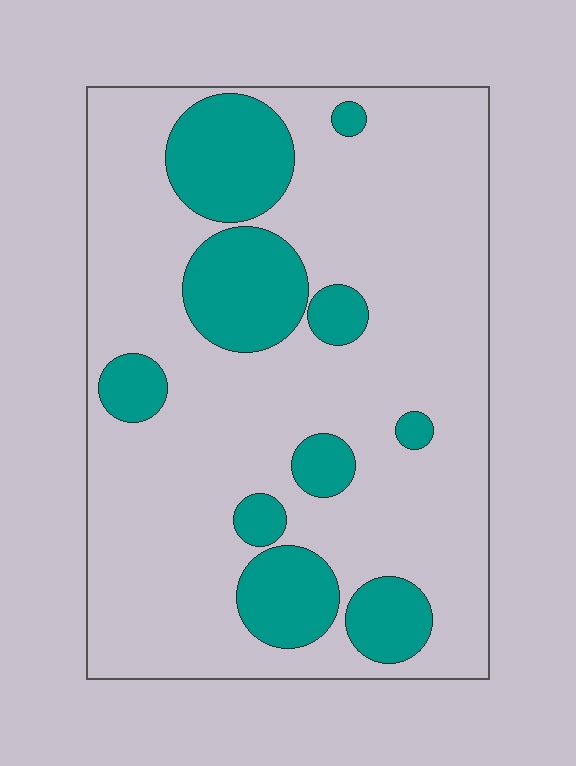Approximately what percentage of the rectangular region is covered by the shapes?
Approximately 25%.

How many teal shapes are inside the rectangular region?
10.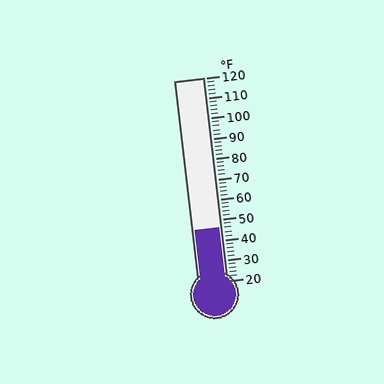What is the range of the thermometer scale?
The thermometer scale ranges from 20°F to 120°F.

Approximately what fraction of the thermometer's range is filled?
The thermometer is filled to approximately 25% of its range.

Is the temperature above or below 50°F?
The temperature is below 50°F.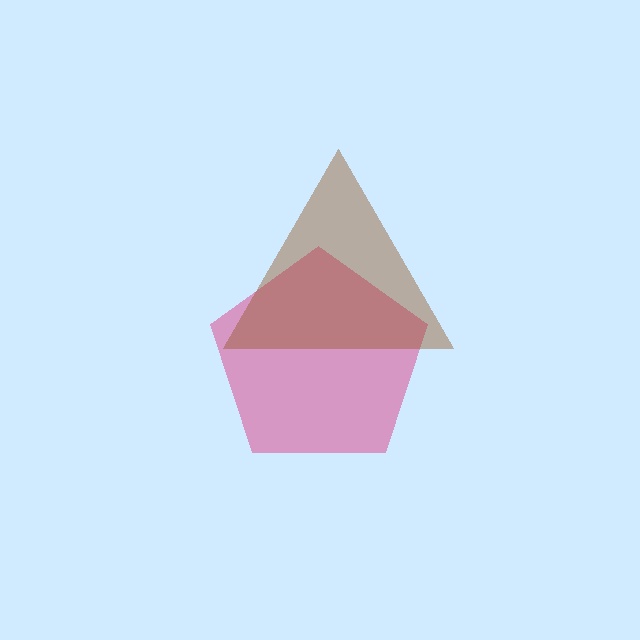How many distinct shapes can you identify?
There are 2 distinct shapes: a pink pentagon, a brown triangle.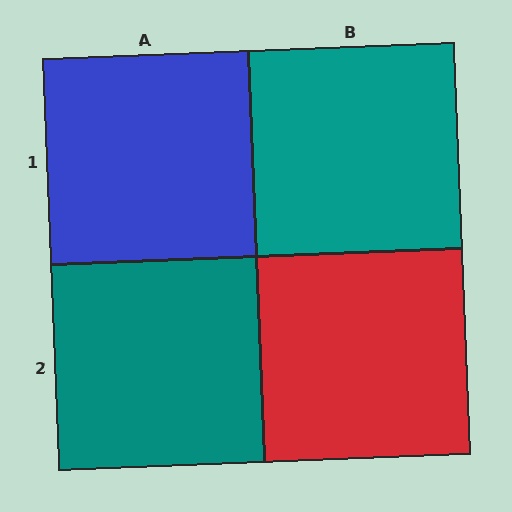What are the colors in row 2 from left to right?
Teal, red.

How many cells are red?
1 cell is red.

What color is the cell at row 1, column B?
Teal.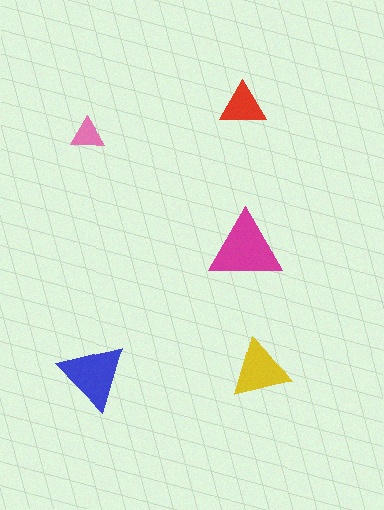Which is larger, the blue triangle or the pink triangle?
The blue one.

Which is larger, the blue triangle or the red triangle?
The blue one.